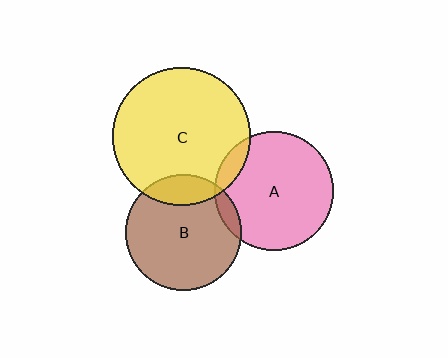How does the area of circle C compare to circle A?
Approximately 1.3 times.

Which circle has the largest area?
Circle C (yellow).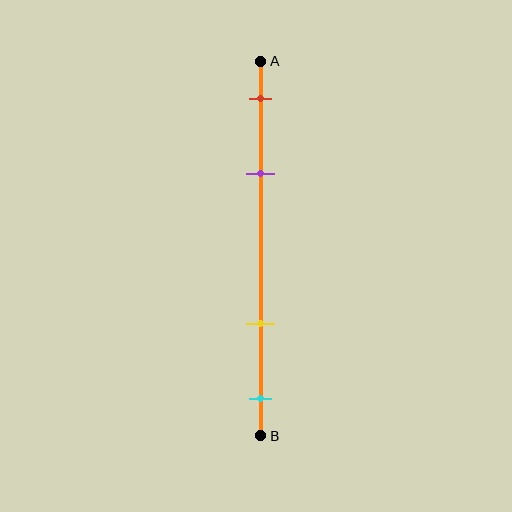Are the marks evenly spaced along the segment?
No, the marks are not evenly spaced.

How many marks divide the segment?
There are 4 marks dividing the segment.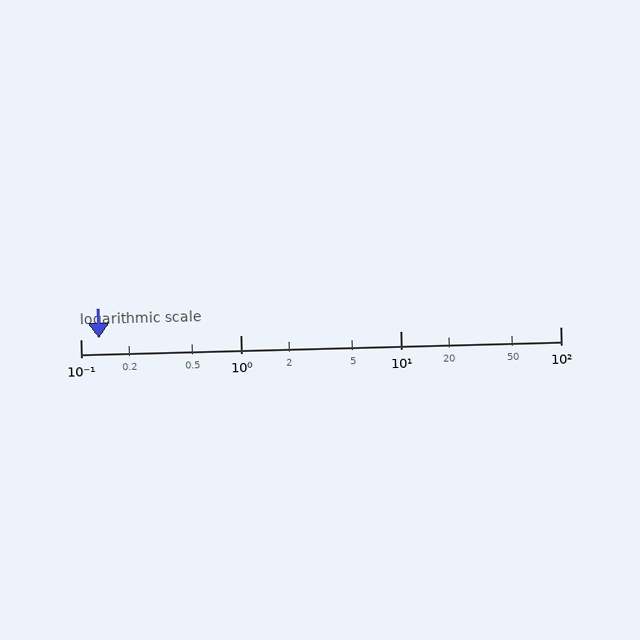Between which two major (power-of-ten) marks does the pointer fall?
The pointer is between 0.1 and 1.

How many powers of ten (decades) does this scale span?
The scale spans 3 decades, from 0.1 to 100.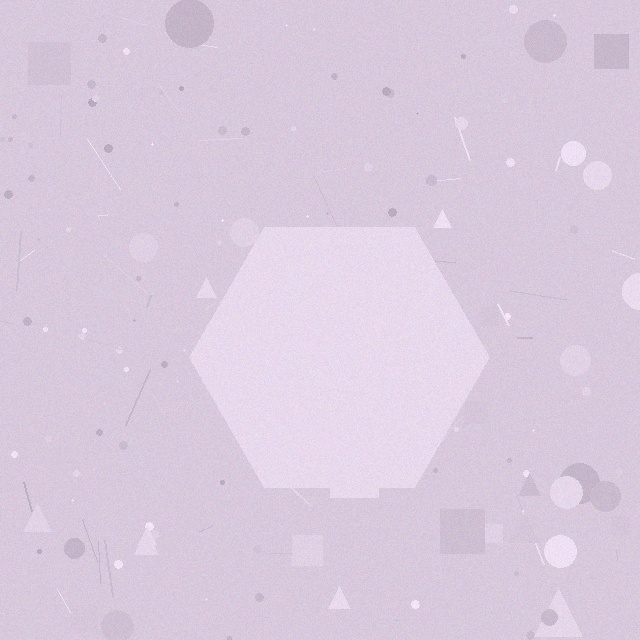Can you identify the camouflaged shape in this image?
The camouflaged shape is a hexagon.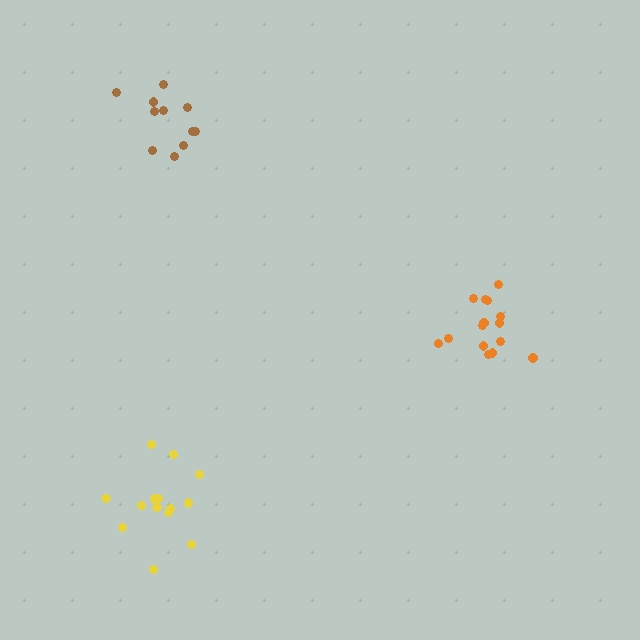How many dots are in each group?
Group 1: 11 dots, Group 2: 14 dots, Group 3: 15 dots (40 total).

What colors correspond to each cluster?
The clusters are colored: brown, yellow, orange.